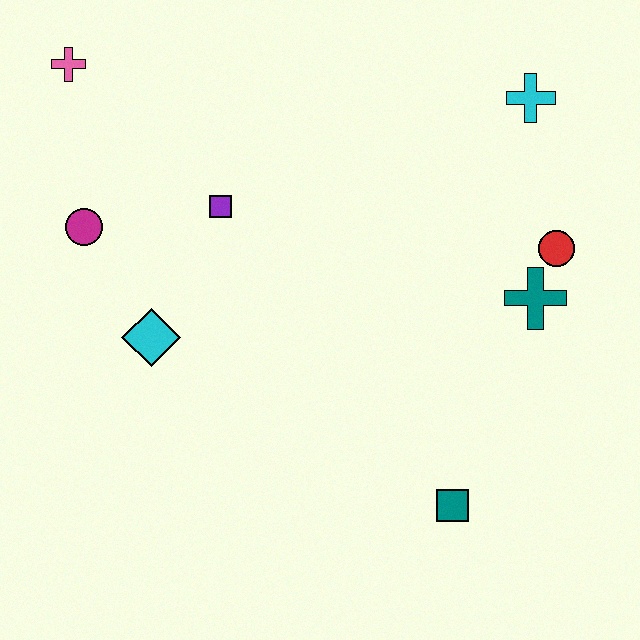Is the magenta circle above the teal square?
Yes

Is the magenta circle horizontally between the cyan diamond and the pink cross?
Yes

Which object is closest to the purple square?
The magenta circle is closest to the purple square.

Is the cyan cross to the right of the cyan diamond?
Yes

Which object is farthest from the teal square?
The pink cross is farthest from the teal square.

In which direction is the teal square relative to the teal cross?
The teal square is below the teal cross.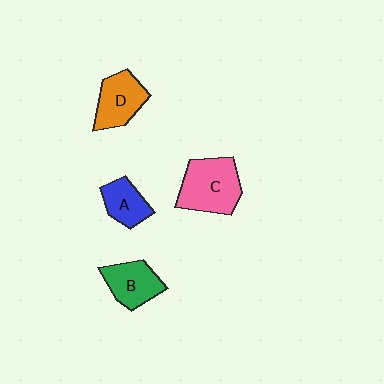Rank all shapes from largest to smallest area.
From largest to smallest: C (pink), D (orange), B (green), A (blue).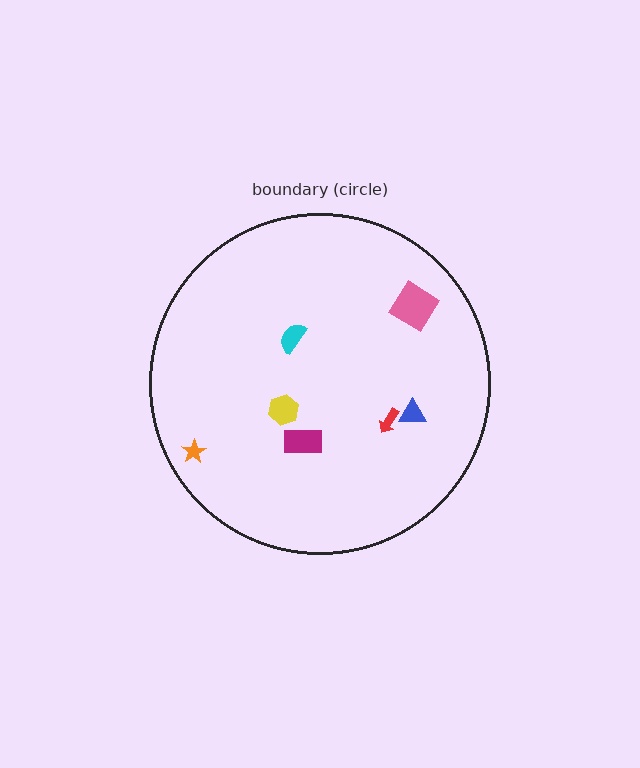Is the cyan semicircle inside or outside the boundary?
Inside.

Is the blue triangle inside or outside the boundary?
Inside.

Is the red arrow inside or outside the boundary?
Inside.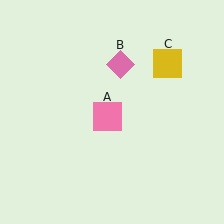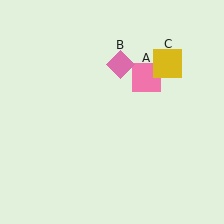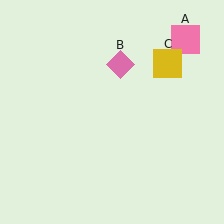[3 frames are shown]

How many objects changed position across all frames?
1 object changed position: pink square (object A).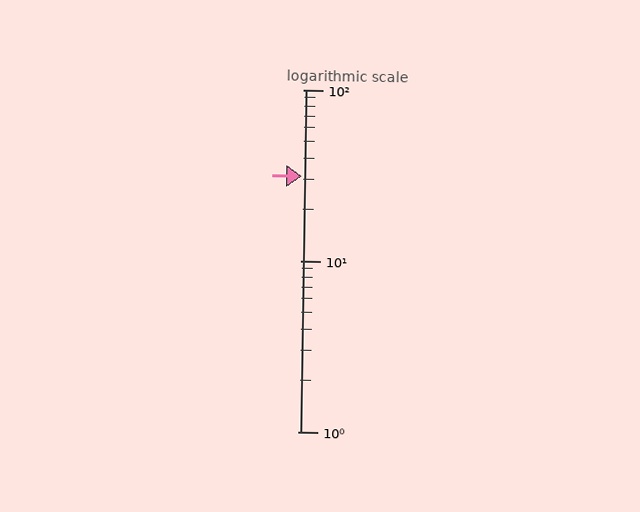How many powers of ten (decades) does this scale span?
The scale spans 2 decades, from 1 to 100.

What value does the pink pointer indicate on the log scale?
The pointer indicates approximately 31.